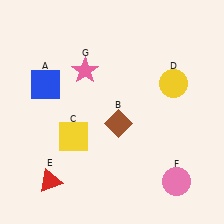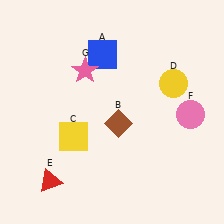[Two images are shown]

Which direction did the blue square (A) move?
The blue square (A) moved right.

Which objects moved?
The objects that moved are: the blue square (A), the pink circle (F).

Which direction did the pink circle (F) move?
The pink circle (F) moved up.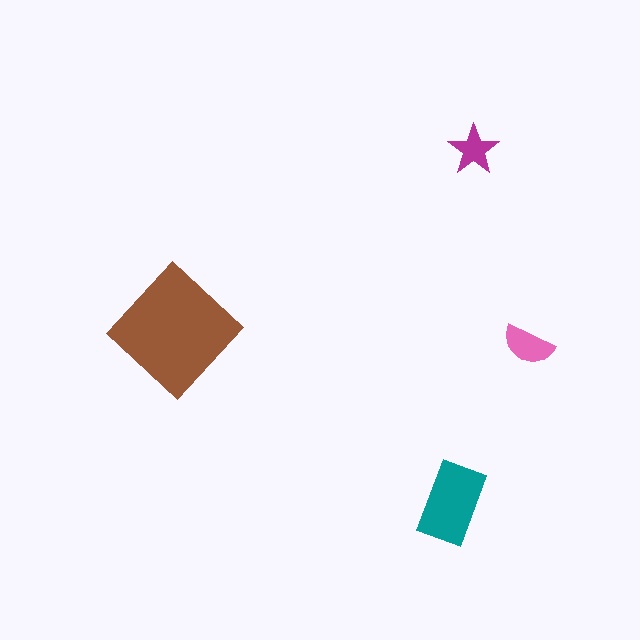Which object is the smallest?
The magenta star.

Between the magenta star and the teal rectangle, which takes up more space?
The teal rectangle.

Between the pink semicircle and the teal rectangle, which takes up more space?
The teal rectangle.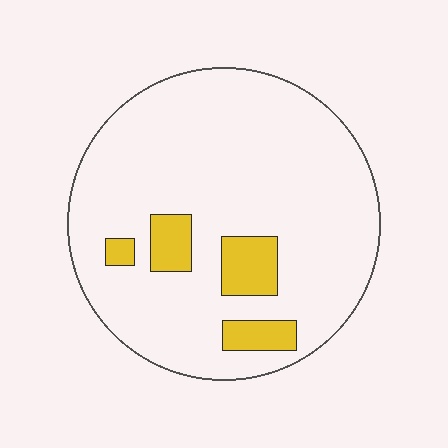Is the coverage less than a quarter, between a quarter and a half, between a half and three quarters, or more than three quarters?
Less than a quarter.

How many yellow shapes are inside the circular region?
4.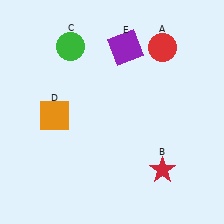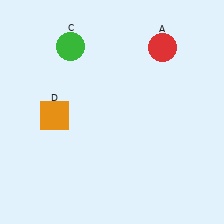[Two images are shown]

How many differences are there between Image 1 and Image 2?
There are 2 differences between the two images.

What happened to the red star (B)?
The red star (B) was removed in Image 2. It was in the bottom-right area of Image 1.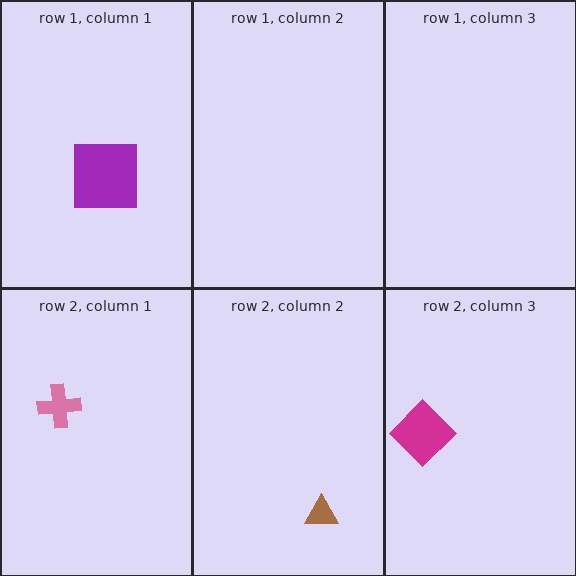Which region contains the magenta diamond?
The row 2, column 3 region.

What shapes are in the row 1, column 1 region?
The purple square.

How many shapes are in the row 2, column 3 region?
1.